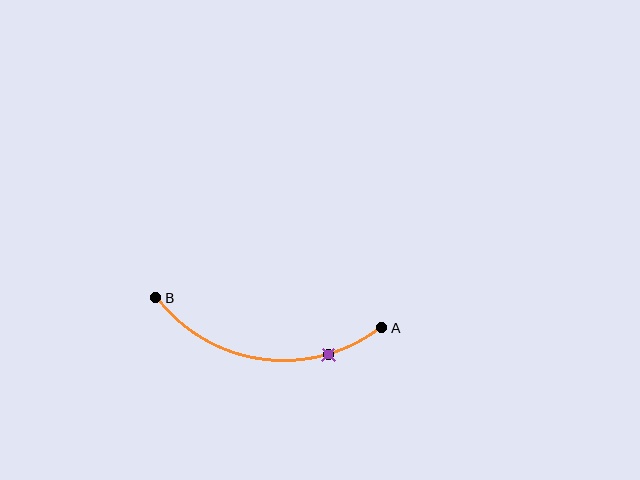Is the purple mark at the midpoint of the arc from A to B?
No. The purple mark lies on the arc but is closer to endpoint A. The arc midpoint would be at the point on the curve equidistant along the arc from both A and B.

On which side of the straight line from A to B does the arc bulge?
The arc bulges below the straight line connecting A and B.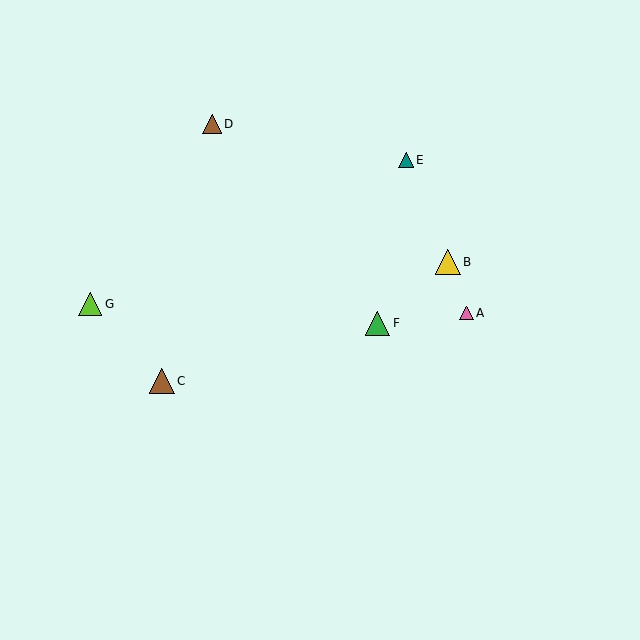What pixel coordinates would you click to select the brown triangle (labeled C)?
Click at (162, 381) to select the brown triangle C.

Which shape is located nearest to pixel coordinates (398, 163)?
The teal triangle (labeled E) at (406, 160) is nearest to that location.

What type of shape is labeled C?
Shape C is a brown triangle.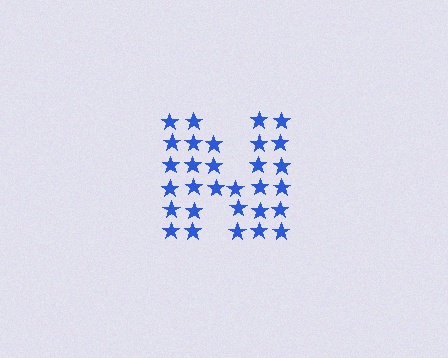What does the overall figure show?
The overall figure shows the letter N.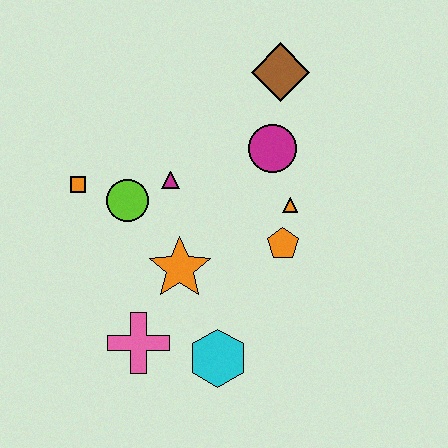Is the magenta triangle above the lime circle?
Yes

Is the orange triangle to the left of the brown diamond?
No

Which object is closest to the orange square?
The lime circle is closest to the orange square.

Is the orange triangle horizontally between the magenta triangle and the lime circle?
No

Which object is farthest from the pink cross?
The brown diamond is farthest from the pink cross.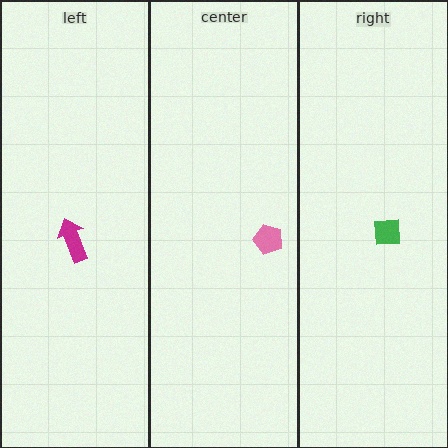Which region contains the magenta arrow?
The left region.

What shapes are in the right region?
The green square.